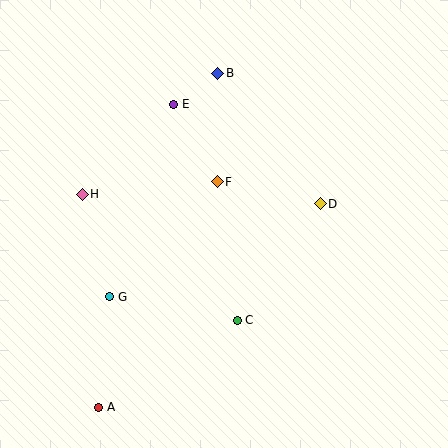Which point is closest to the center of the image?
Point F at (217, 182) is closest to the center.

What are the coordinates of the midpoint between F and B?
The midpoint between F and B is at (217, 128).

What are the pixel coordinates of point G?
Point G is at (110, 297).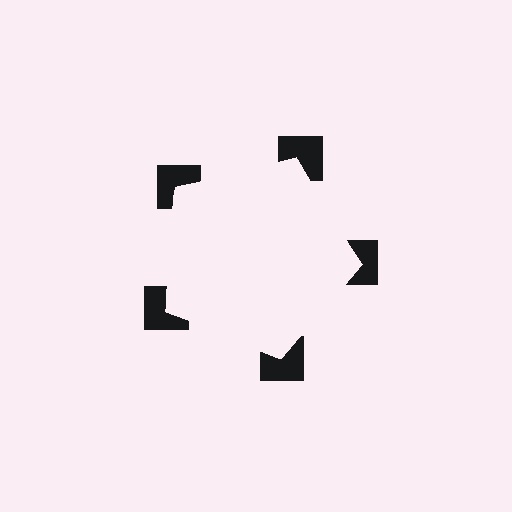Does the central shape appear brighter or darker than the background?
It typically appears slightly brighter than the background, even though no actual brightness change is drawn.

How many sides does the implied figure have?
5 sides.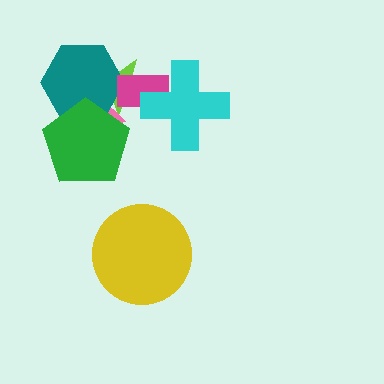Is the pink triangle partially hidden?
Yes, it is partially covered by another shape.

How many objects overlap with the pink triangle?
3 objects overlap with the pink triangle.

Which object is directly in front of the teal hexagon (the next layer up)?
The green pentagon is directly in front of the teal hexagon.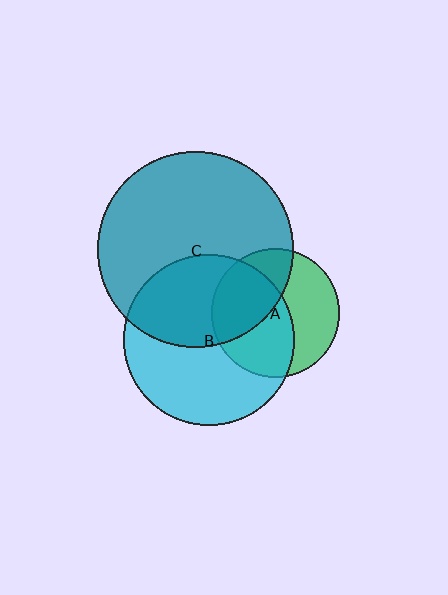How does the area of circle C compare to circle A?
Approximately 2.3 times.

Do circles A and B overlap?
Yes.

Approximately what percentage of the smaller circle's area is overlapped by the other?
Approximately 55%.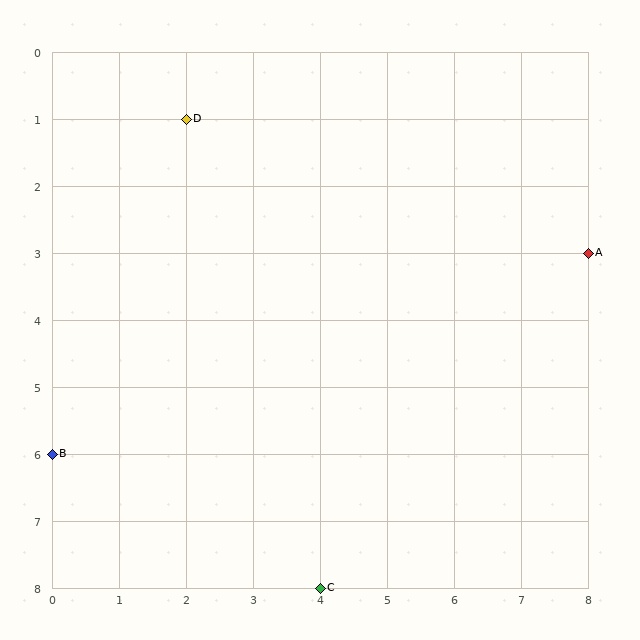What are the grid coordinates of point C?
Point C is at grid coordinates (4, 8).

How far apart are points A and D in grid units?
Points A and D are 6 columns and 2 rows apart (about 6.3 grid units diagonally).